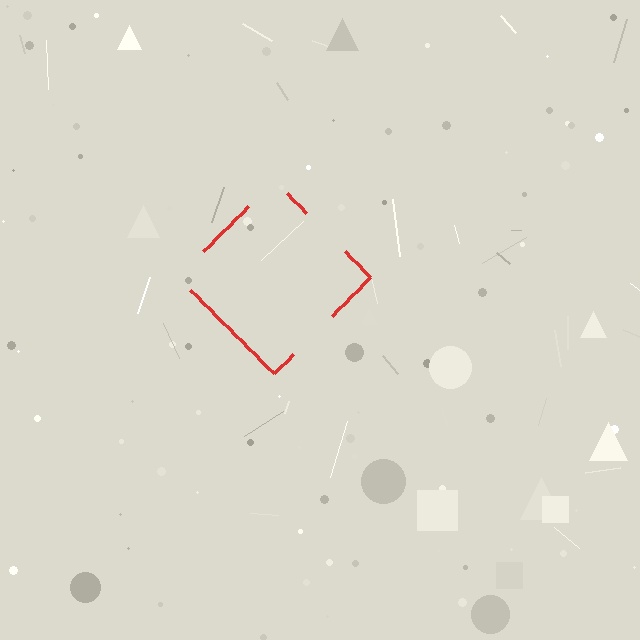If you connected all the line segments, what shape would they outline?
They would outline a diamond.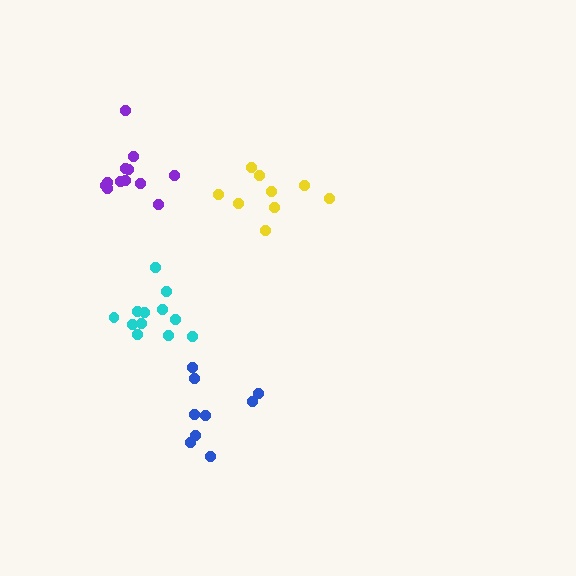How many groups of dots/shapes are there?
There are 4 groups.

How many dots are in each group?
Group 1: 12 dots, Group 2: 9 dots, Group 3: 9 dots, Group 4: 12 dots (42 total).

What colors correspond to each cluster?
The clusters are colored: purple, blue, yellow, cyan.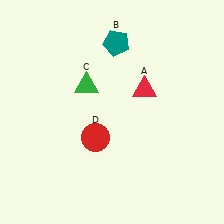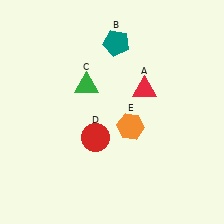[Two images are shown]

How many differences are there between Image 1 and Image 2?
There is 1 difference between the two images.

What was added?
An orange hexagon (E) was added in Image 2.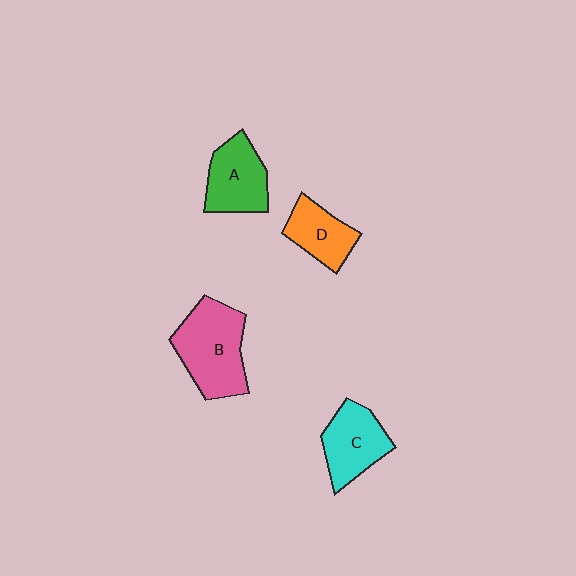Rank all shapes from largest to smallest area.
From largest to smallest: B (pink), C (cyan), A (green), D (orange).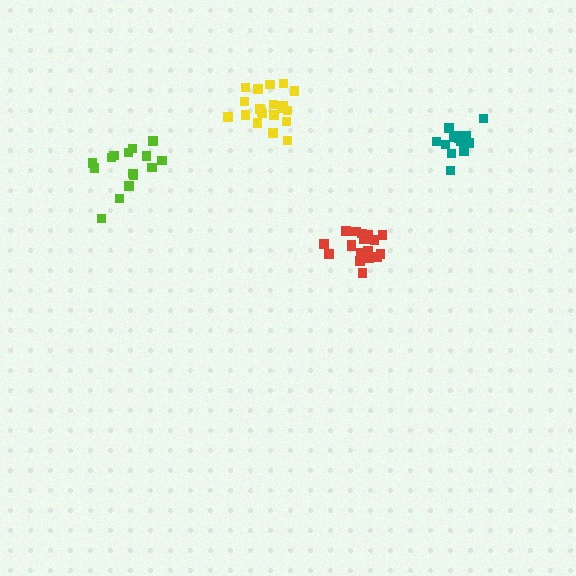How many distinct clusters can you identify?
There are 4 distinct clusters.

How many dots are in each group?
Group 1: 20 dots, Group 2: 20 dots, Group 3: 15 dots, Group 4: 17 dots (72 total).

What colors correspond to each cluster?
The clusters are colored: yellow, red, lime, teal.